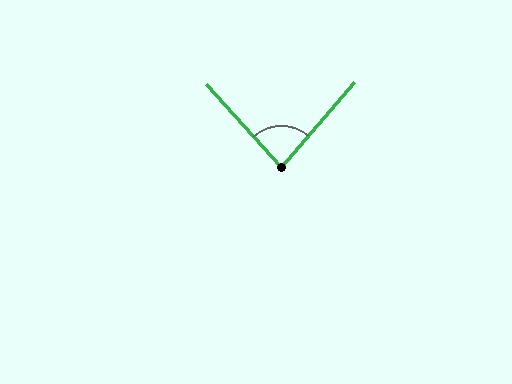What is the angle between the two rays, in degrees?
Approximately 83 degrees.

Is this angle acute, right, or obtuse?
It is acute.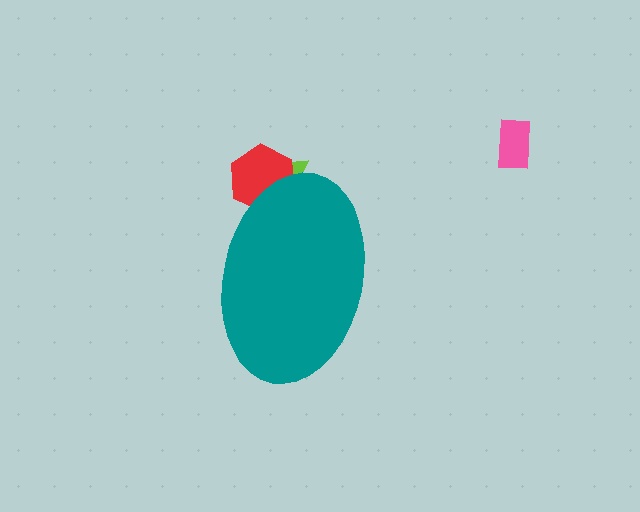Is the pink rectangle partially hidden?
No, the pink rectangle is fully visible.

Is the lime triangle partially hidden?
Yes, the lime triangle is partially hidden behind the teal ellipse.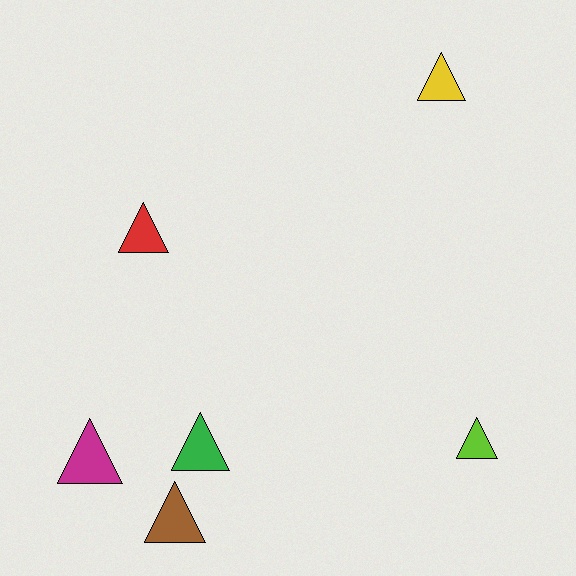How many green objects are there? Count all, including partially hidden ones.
There is 1 green object.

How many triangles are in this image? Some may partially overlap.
There are 6 triangles.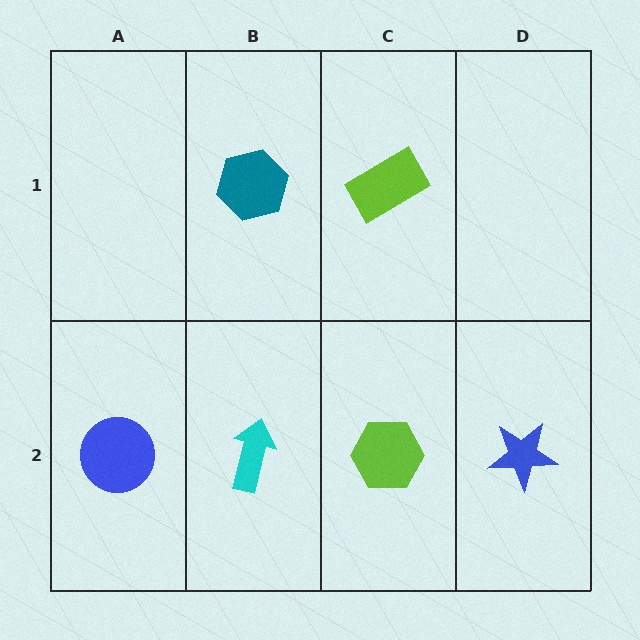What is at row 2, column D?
A blue star.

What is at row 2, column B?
A cyan arrow.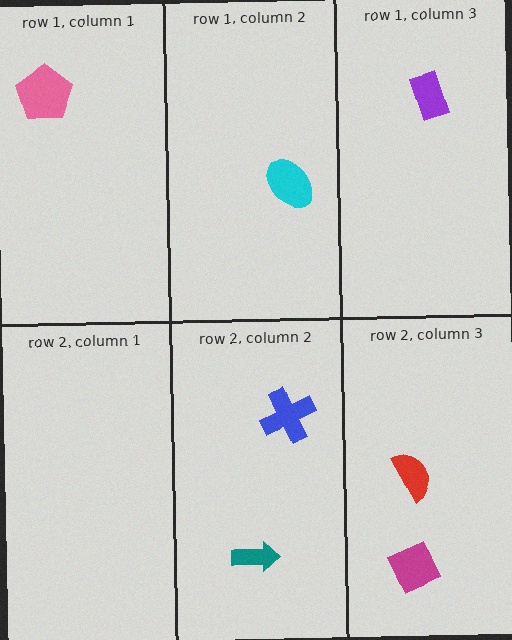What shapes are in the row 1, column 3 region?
The purple rectangle.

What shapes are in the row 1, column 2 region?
The cyan ellipse.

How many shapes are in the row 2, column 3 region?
2.